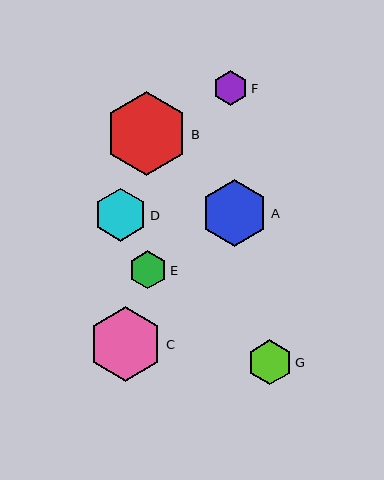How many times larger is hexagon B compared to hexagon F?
Hexagon B is approximately 2.4 times the size of hexagon F.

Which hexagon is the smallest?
Hexagon F is the smallest with a size of approximately 35 pixels.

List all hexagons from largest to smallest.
From largest to smallest: B, C, A, D, G, E, F.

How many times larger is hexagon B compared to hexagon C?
Hexagon B is approximately 1.1 times the size of hexagon C.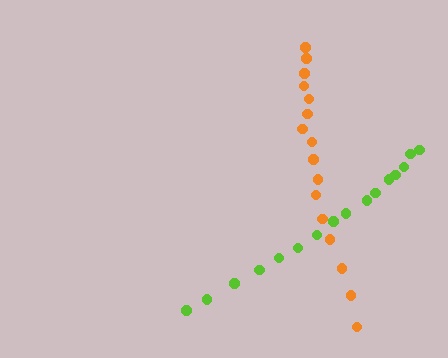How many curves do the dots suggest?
There are 2 distinct paths.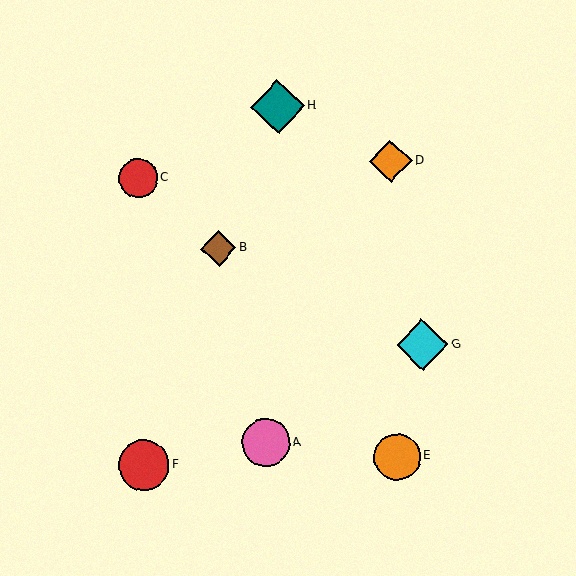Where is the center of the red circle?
The center of the red circle is at (138, 178).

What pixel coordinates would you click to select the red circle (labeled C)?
Click at (138, 178) to select the red circle C.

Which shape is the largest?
The teal diamond (labeled H) is the largest.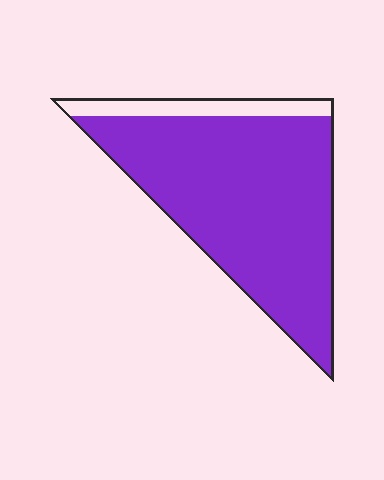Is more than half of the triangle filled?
Yes.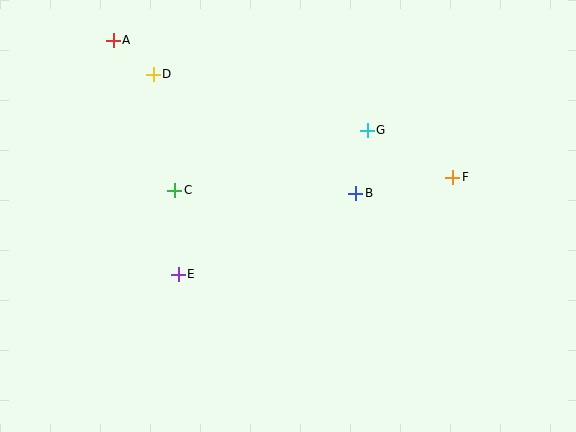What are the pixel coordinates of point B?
Point B is at (356, 193).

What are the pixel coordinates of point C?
Point C is at (175, 190).